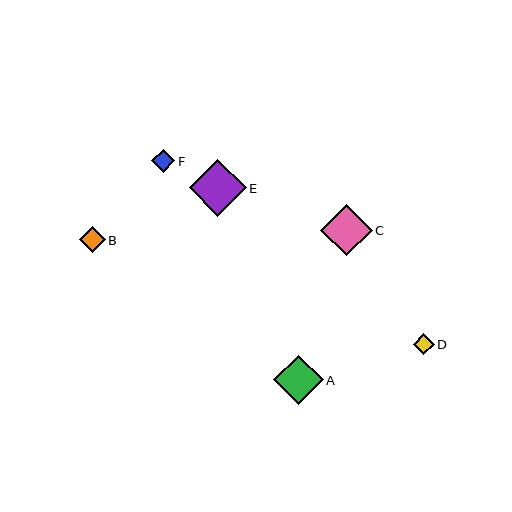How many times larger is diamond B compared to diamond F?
Diamond B is approximately 1.1 times the size of diamond F.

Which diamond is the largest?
Diamond E is the largest with a size of approximately 57 pixels.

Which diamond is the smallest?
Diamond D is the smallest with a size of approximately 21 pixels.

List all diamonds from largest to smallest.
From largest to smallest: E, C, A, B, F, D.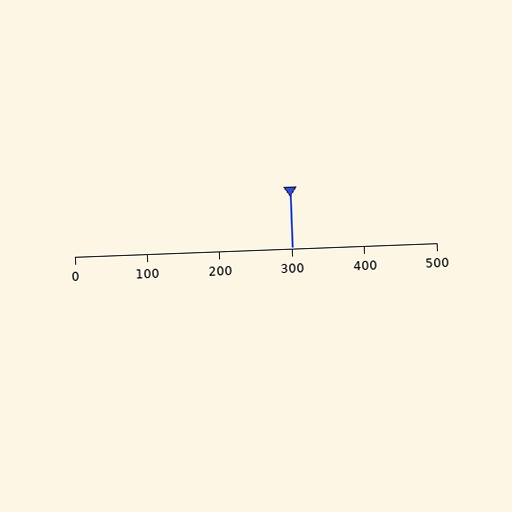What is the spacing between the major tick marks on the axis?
The major ticks are spaced 100 apart.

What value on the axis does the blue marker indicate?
The marker indicates approximately 300.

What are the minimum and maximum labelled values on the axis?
The axis runs from 0 to 500.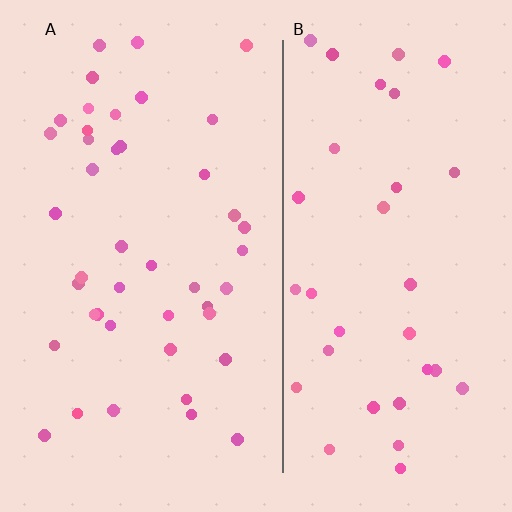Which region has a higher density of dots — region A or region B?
A (the left).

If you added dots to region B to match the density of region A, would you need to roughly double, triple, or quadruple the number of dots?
Approximately double.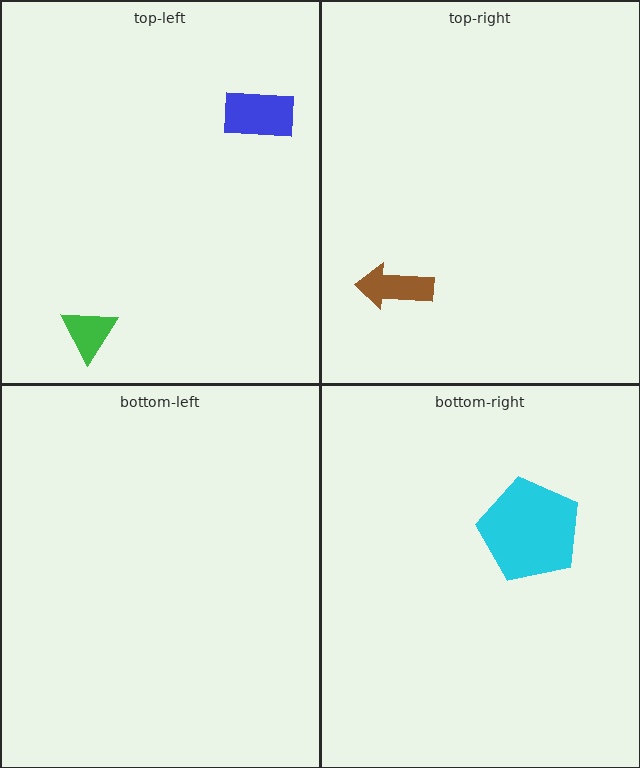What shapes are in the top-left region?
The green triangle, the blue rectangle.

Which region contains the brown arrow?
The top-right region.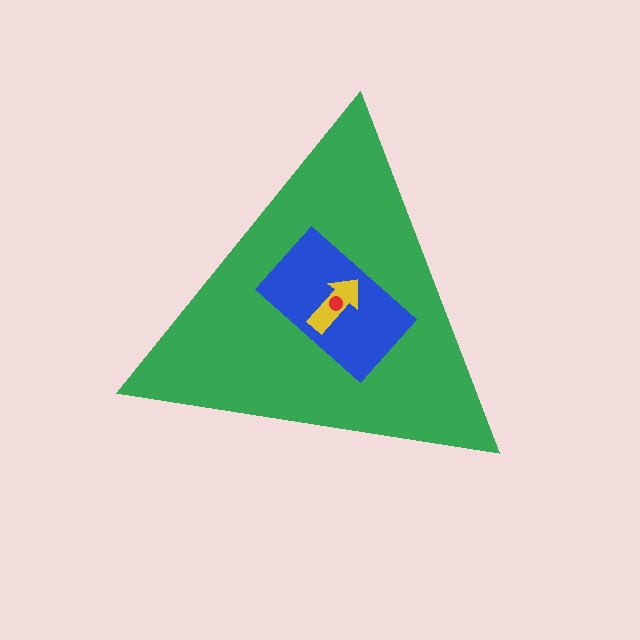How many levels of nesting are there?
4.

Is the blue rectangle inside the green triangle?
Yes.